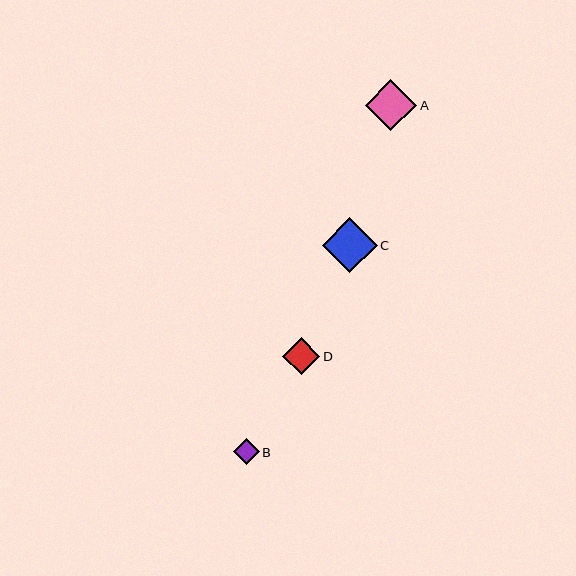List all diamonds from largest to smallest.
From largest to smallest: C, A, D, B.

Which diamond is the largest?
Diamond C is the largest with a size of approximately 54 pixels.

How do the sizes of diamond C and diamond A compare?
Diamond C and diamond A are approximately the same size.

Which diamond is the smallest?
Diamond B is the smallest with a size of approximately 26 pixels.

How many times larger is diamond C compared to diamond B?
Diamond C is approximately 2.1 times the size of diamond B.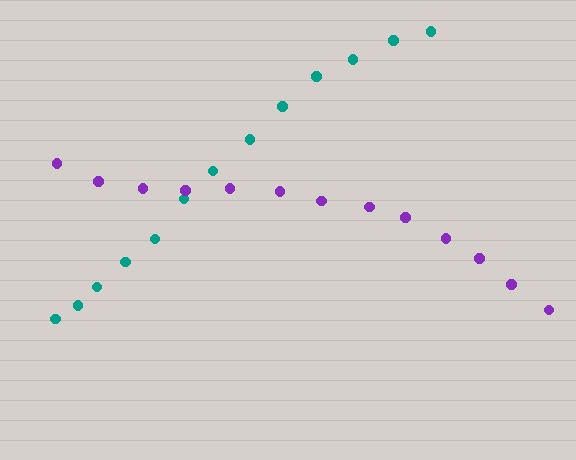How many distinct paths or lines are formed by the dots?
There are 2 distinct paths.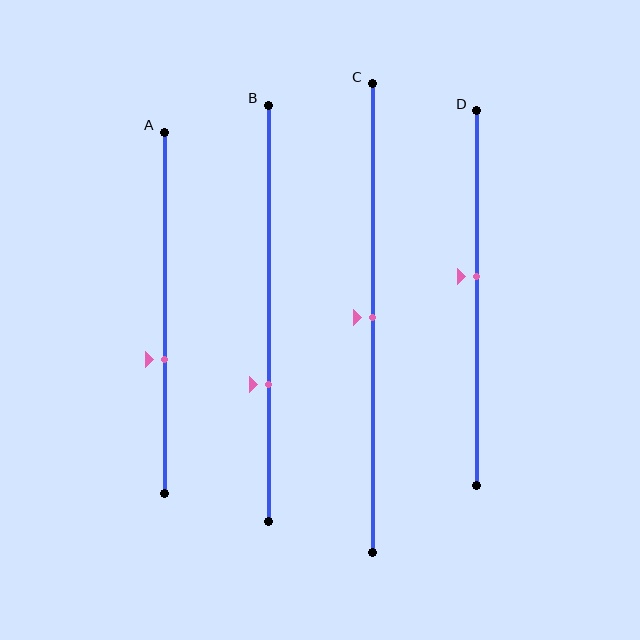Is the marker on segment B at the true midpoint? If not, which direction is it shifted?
No, the marker on segment B is shifted downward by about 17% of the segment length.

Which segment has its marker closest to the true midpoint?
Segment C has its marker closest to the true midpoint.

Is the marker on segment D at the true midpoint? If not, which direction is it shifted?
No, the marker on segment D is shifted upward by about 6% of the segment length.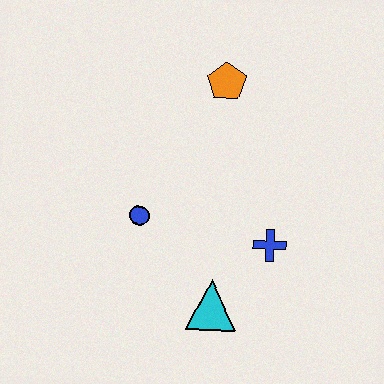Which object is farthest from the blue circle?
The orange pentagon is farthest from the blue circle.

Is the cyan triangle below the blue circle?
Yes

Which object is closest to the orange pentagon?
The blue circle is closest to the orange pentagon.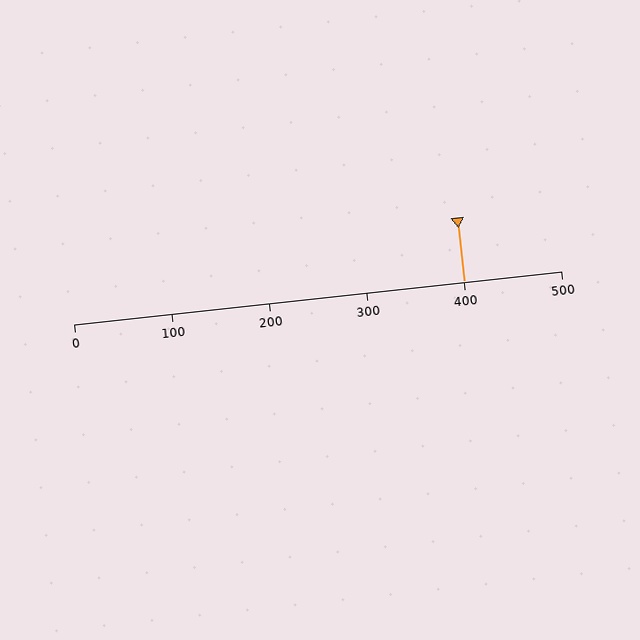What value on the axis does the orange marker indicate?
The marker indicates approximately 400.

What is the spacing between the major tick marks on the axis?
The major ticks are spaced 100 apart.